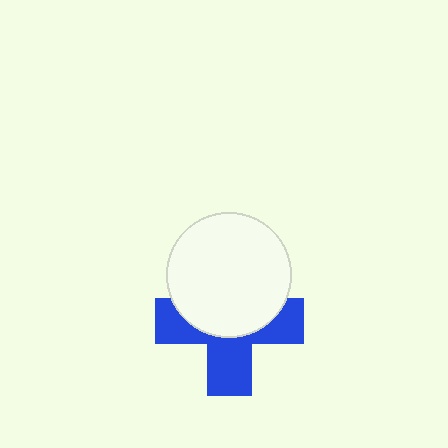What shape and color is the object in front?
The object in front is a white circle.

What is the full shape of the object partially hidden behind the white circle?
The partially hidden object is a blue cross.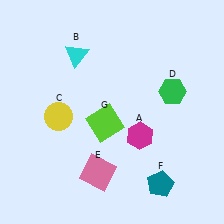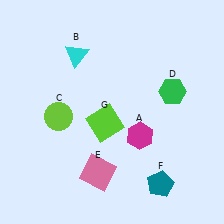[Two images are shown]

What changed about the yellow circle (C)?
In Image 1, C is yellow. In Image 2, it changed to lime.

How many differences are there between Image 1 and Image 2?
There is 1 difference between the two images.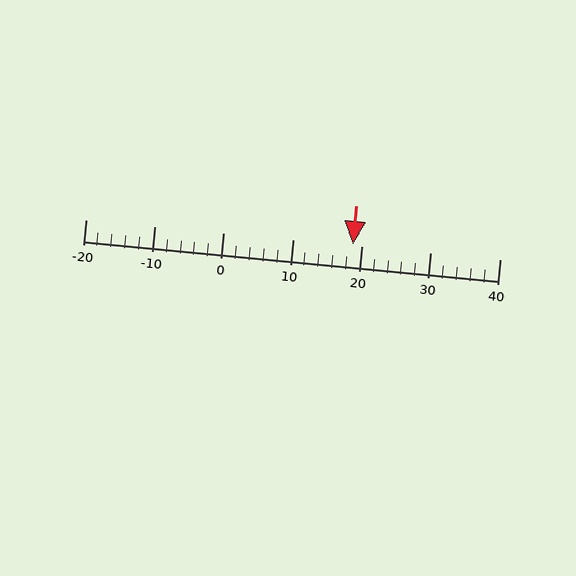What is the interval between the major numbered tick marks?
The major tick marks are spaced 10 units apart.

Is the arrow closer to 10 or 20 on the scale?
The arrow is closer to 20.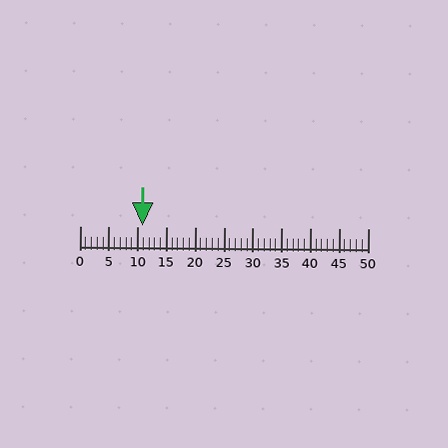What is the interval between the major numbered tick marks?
The major tick marks are spaced 5 units apart.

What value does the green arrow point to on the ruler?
The green arrow points to approximately 11.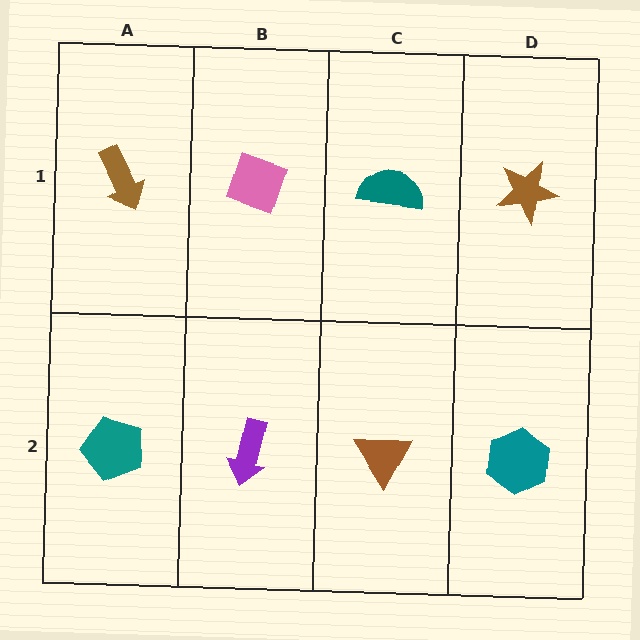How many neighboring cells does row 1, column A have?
2.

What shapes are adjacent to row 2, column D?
A brown star (row 1, column D), a brown triangle (row 2, column C).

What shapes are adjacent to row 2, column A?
A brown arrow (row 1, column A), a purple arrow (row 2, column B).